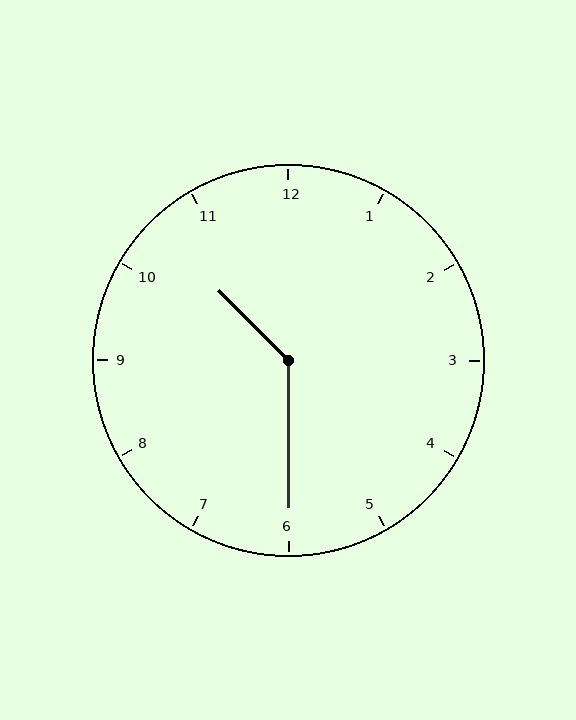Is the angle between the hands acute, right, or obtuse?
It is obtuse.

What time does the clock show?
10:30.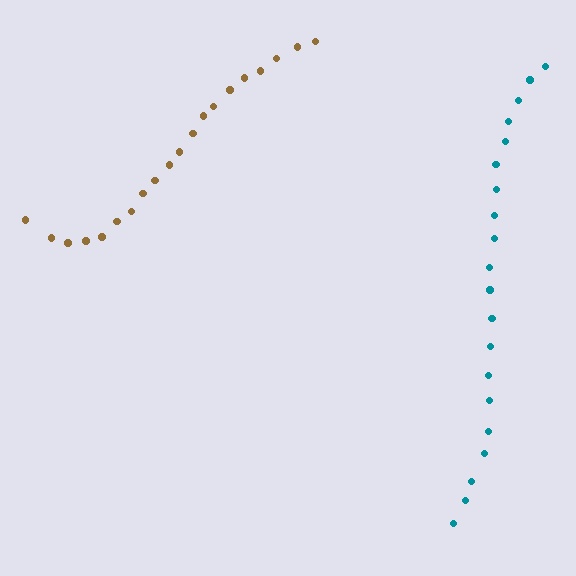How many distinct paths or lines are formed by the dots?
There are 2 distinct paths.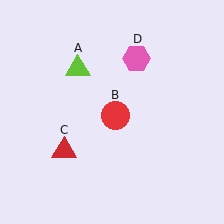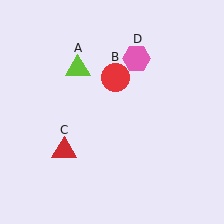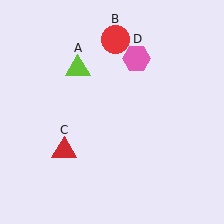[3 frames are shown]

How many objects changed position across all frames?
1 object changed position: red circle (object B).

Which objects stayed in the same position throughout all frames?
Lime triangle (object A) and red triangle (object C) and pink hexagon (object D) remained stationary.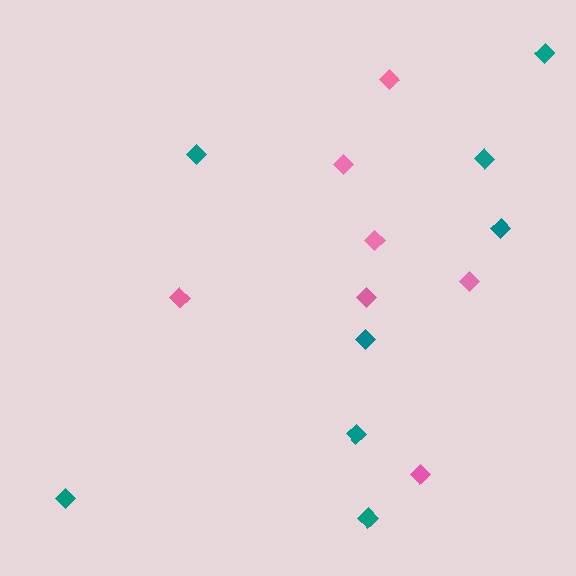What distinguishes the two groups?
There are 2 groups: one group of pink diamonds (7) and one group of teal diamonds (8).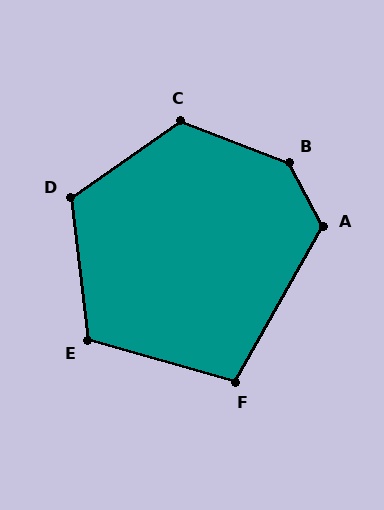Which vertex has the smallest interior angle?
F, at approximately 103 degrees.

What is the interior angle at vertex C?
Approximately 124 degrees (obtuse).